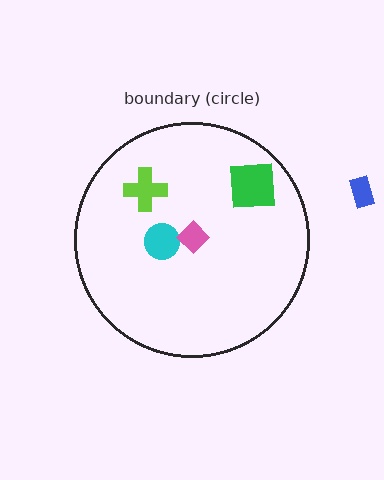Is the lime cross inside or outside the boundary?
Inside.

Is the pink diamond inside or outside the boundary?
Inside.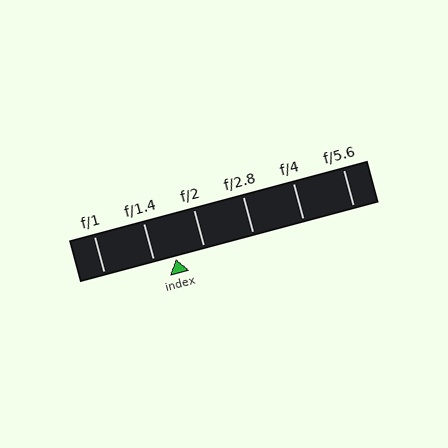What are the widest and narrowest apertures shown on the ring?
The widest aperture shown is f/1 and the narrowest is f/5.6.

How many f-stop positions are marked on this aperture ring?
There are 6 f-stop positions marked.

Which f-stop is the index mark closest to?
The index mark is closest to f/1.4.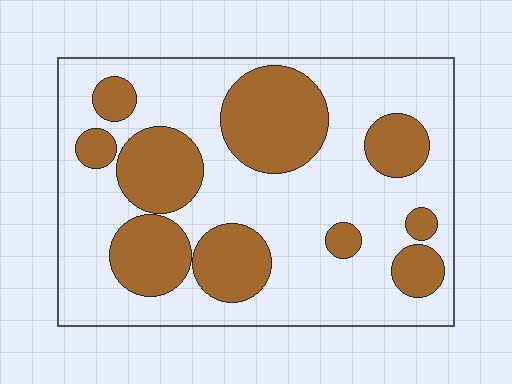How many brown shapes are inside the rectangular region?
10.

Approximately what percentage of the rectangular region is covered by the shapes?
Approximately 35%.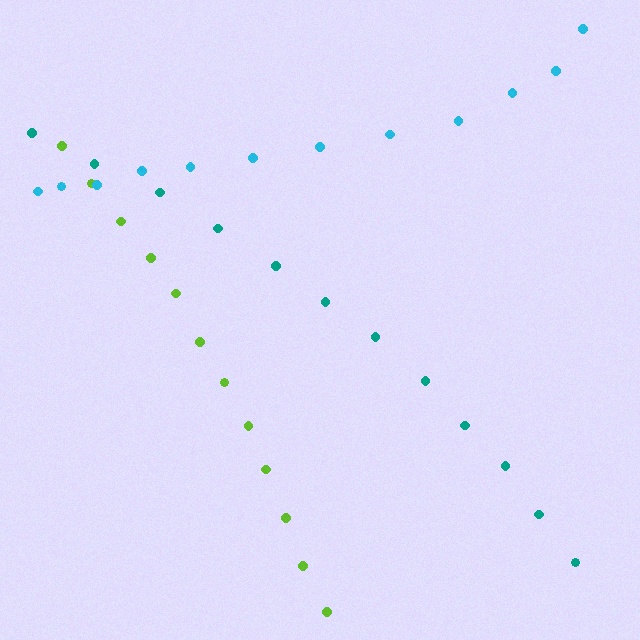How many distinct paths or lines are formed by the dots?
There are 3 distinct paths.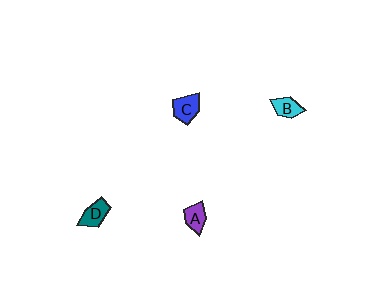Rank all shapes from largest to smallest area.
From largest to smallest: C (blue), D (teal), A (purple), B (cyan).